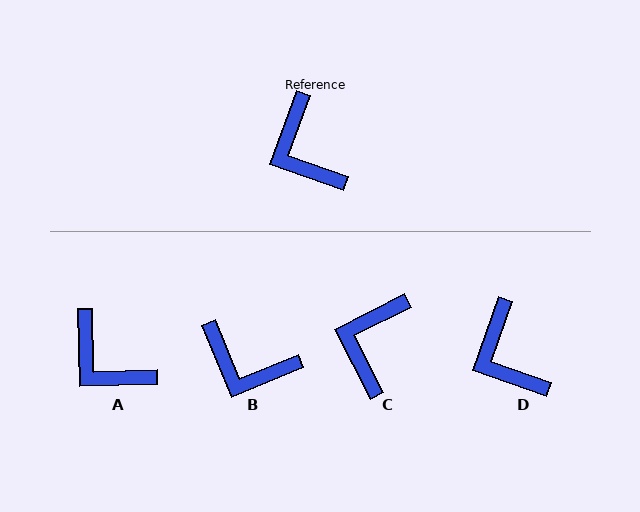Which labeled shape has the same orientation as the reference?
D.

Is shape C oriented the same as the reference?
No, it is off by about 43 degrees.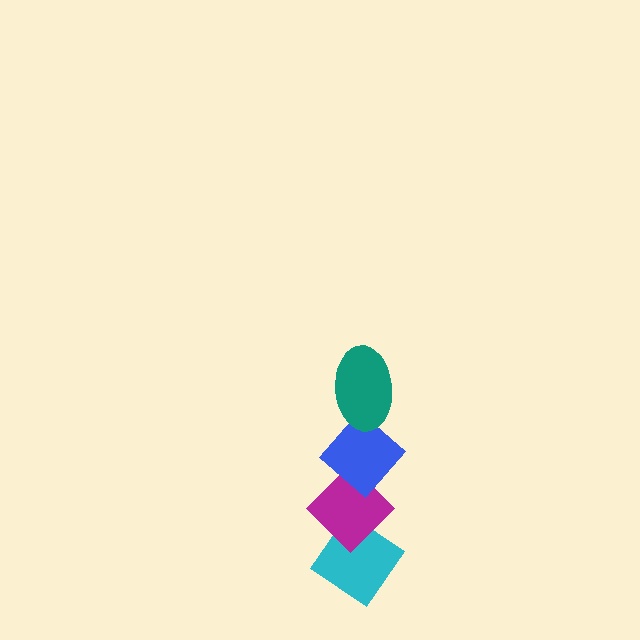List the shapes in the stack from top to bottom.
From top to bottom: the teal ellipse, the blue diamond, the magenta diamond, the cyan diamond.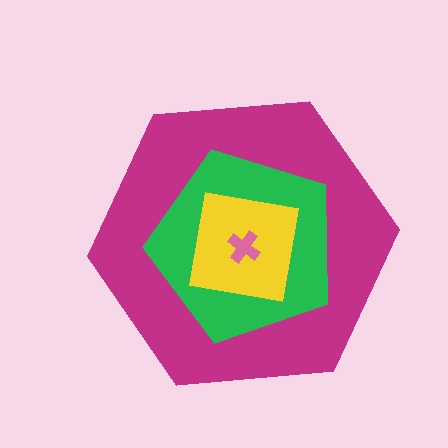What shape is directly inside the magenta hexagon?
The green pentagon.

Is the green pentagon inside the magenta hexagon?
Yes.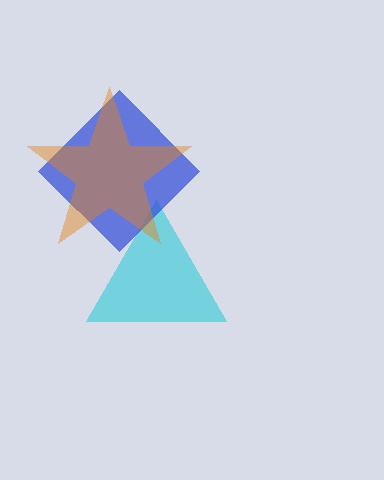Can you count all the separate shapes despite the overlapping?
Yes, there are 3 separate shapes.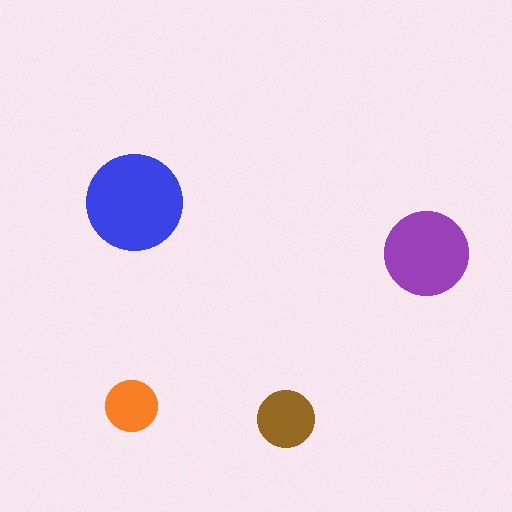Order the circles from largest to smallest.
the blue one, the purple one, the brown one, the orange one.